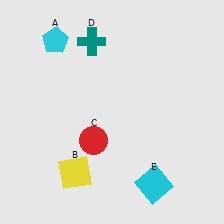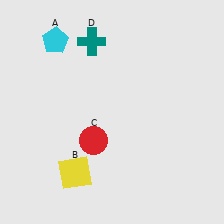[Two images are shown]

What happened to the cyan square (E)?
The cyan square (E) was removed in Image 2. It was in the bottom-right area of Image 1.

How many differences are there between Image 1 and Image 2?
There is 1 difference between the two images.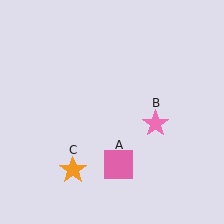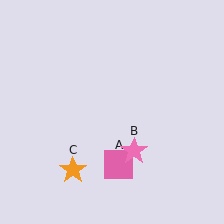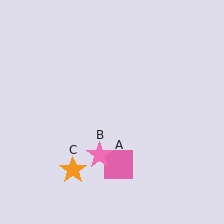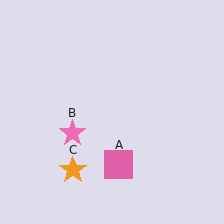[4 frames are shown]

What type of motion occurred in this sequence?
The pink star (object B) rotated clockwise around the center of the scene.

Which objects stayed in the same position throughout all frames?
Pink square (object A) and orange star (object C) remained stationary.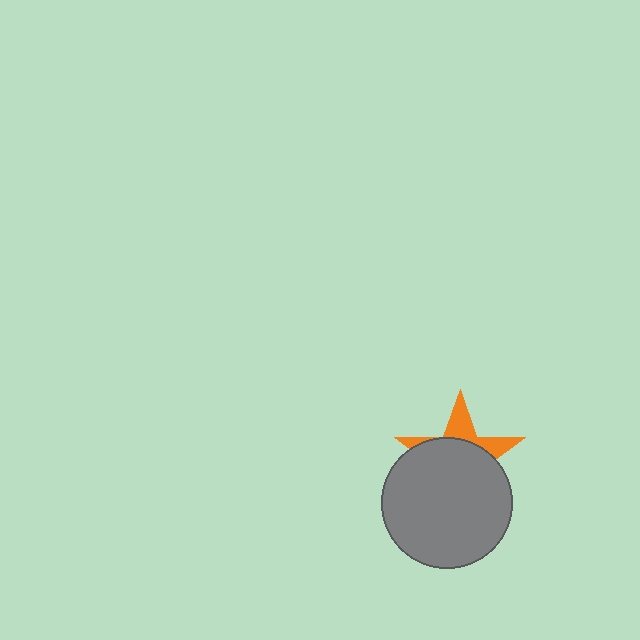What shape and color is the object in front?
The object in front is a gray circle.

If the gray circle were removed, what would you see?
You would see the complete orange star.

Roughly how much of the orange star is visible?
A small part of it is visible (roughly 30%).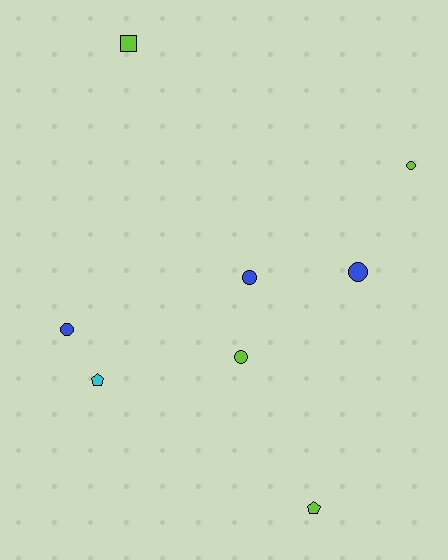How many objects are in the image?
There are 8 objects.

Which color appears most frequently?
Lime, with 4 objects.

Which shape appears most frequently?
Circle, with 5 objects.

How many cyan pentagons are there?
There is 1 cyan pentagon.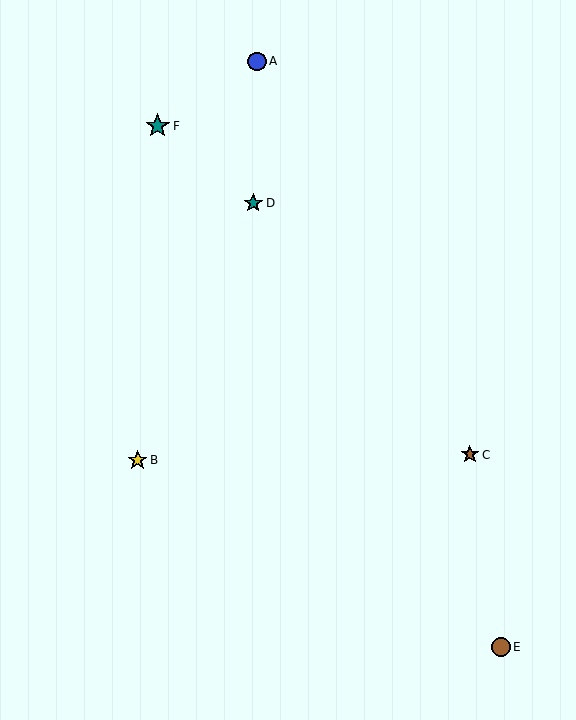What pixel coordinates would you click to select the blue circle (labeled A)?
Click at (257, 61) to select the blue circle A.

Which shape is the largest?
The teal star (labeled F) is the largest.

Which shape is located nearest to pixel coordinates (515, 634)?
The brown circle (labeled E) at (501, 647) is nearest to that location.